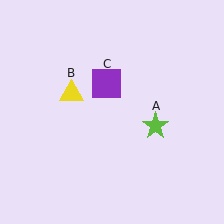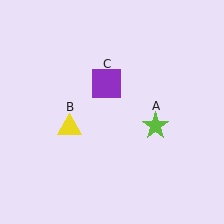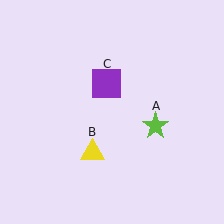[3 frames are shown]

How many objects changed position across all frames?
1 object changed position: yellow triangle (object B).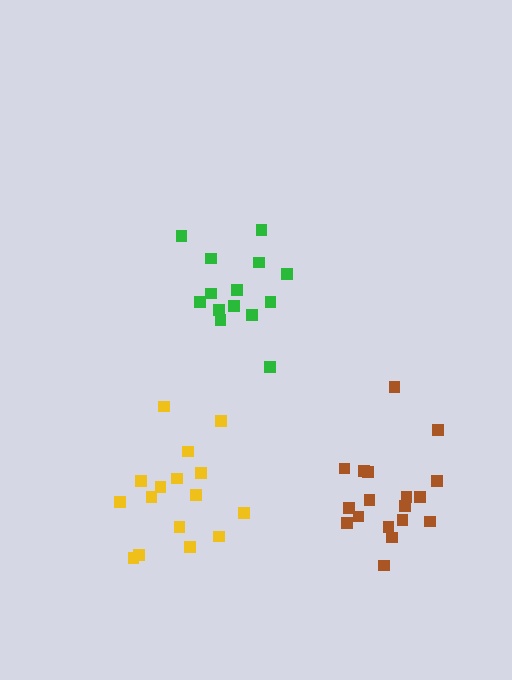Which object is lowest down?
The brown cluster is bottommost.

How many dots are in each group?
Group 1: 14 dots, Group 2: 16 dots, Group 3: 18 dots (48 total).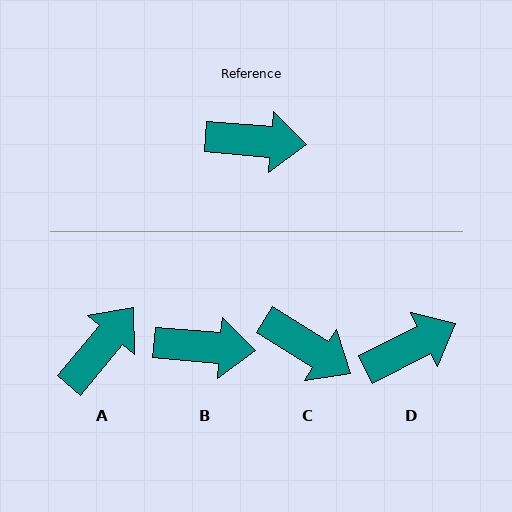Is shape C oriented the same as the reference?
No, it is off by about 28 degrees.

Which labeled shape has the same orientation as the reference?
B.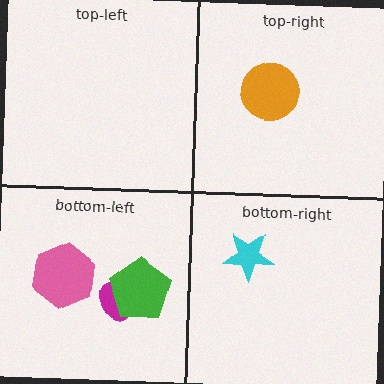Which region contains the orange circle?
The top-right region.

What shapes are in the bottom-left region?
The magenta ellipse, the green pentagon, the pink hexagon.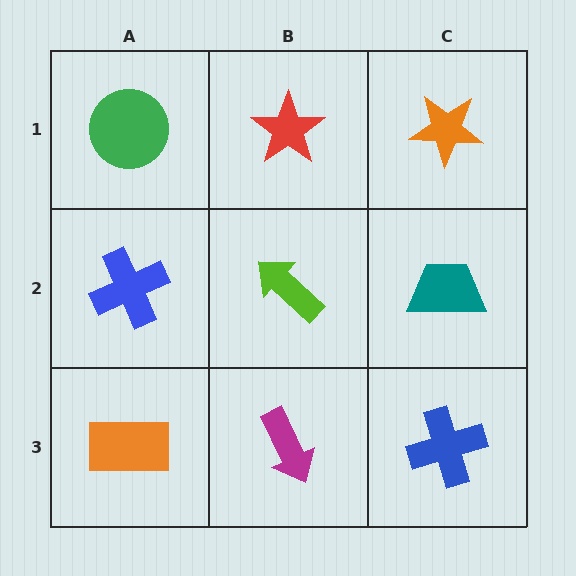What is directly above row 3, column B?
A lime arrow.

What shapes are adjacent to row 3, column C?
A teal trapezoid (row 2, column C), a magenta arrow (row 3, column B).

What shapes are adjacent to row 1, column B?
A lime arrow (row 2, column B), a green circle (row 1, column A), an orange star (row 1, column C).